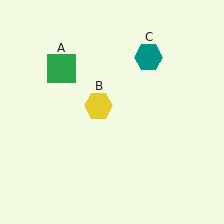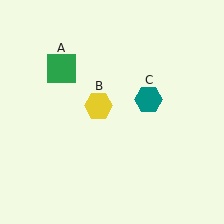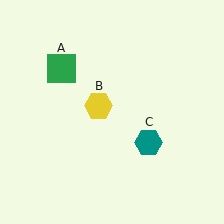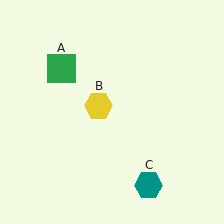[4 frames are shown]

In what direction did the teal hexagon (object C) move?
The teal hexagon (object C) moved down.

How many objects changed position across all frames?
1 object changed position: teal hexagon (object C).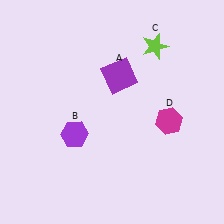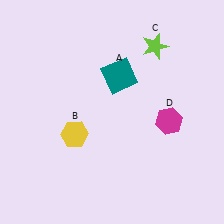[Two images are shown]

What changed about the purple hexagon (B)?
In Image 1, B is purple. In Image 2, it changed to yellow.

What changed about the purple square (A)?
In Image 1, A is purple. In Image 2, it changed to teal.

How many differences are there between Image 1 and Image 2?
There are 2 differences between the two images.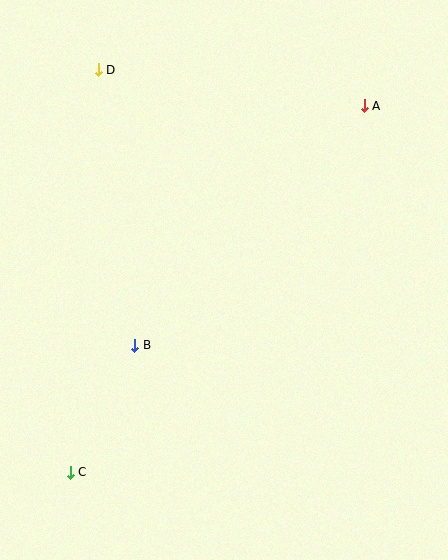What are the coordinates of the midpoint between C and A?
The midpoint between C and A is at (218, 289).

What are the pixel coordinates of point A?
Point A is at (365, 106).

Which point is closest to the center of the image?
Point B at (135, 345) is closest to the center.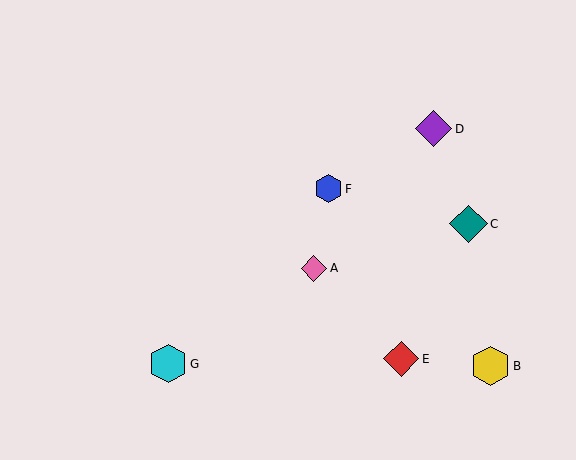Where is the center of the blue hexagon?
The center of the blue hexagon is at (328, 189).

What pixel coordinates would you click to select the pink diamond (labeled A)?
Click at (314, 268) to select the pink diamond A.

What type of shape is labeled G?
Shape G is a cyan hexagon.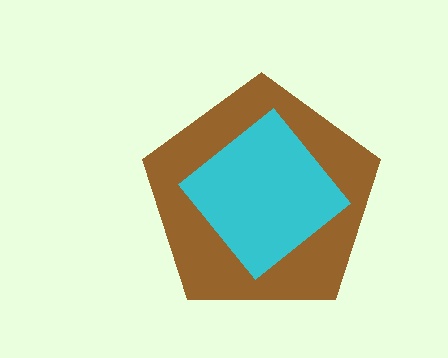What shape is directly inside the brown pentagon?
The cyan diamond.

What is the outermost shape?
The brown pentagon.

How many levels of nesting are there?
2.